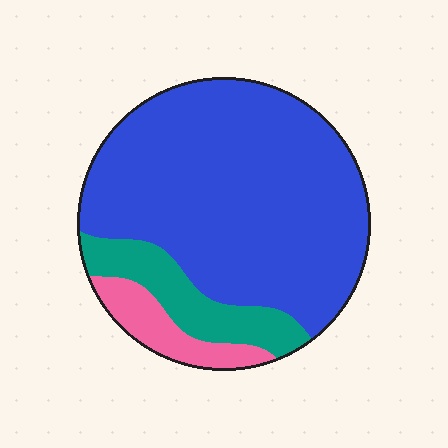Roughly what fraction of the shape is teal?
Teal covers 15% of the shape.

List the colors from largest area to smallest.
From largest to smallest: blue, teal, pink.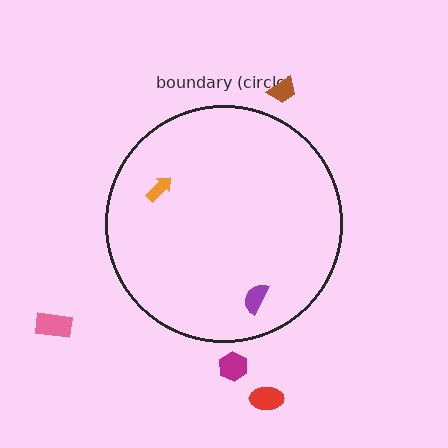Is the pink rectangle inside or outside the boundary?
Outside.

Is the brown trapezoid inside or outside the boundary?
Outside.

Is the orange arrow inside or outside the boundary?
Inside.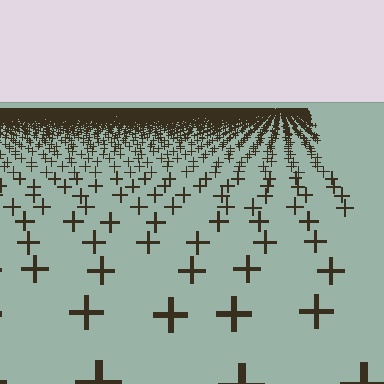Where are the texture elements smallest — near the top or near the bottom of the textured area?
Near the top.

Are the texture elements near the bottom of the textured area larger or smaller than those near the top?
Larger. Near the bottom, elements are closer to the viewer and appear at a bigger on-screen size.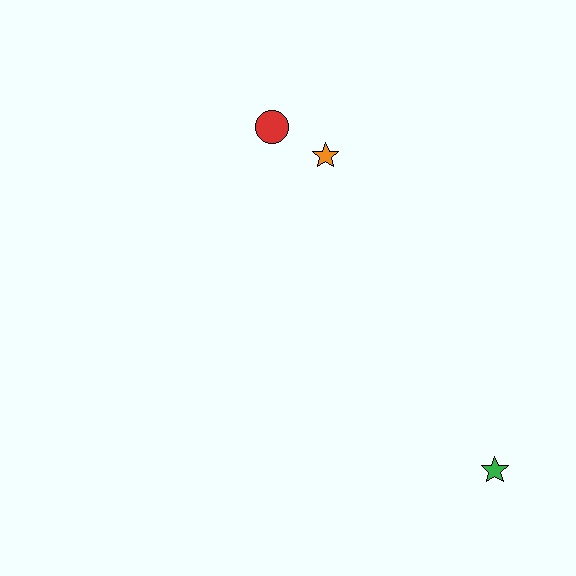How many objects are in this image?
There are 3 objects.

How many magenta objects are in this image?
There are no magenta objects.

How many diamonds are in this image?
There are no diamonds.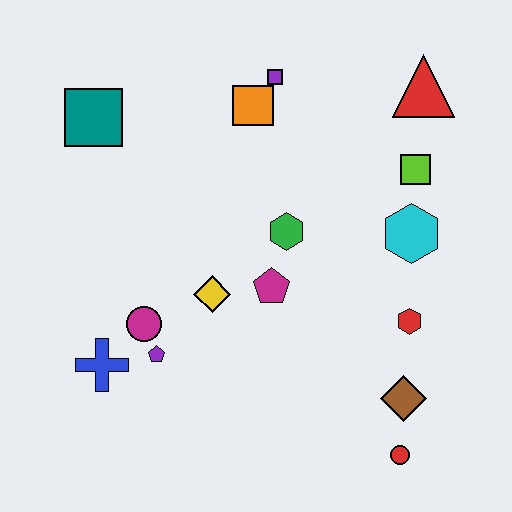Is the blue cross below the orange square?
Yes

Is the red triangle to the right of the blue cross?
Yes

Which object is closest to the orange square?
The purple square is closest to the orange square.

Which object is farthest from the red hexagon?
The teal square is farthest from the red hexagon.